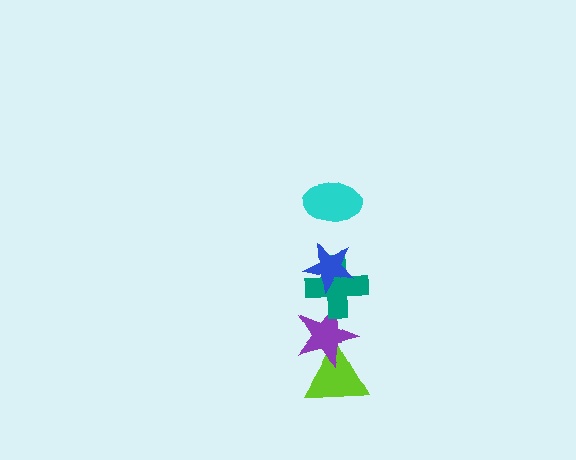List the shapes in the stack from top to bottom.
From top to bottom: the cyan ellipse, the blue star, the teal cross, the purple star, the lime triangle.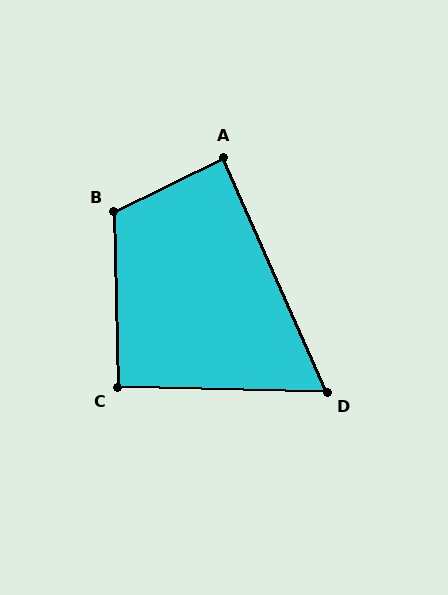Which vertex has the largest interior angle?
B, at approximately 115 degrees.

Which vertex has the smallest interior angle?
D, at approximately 65 degrees.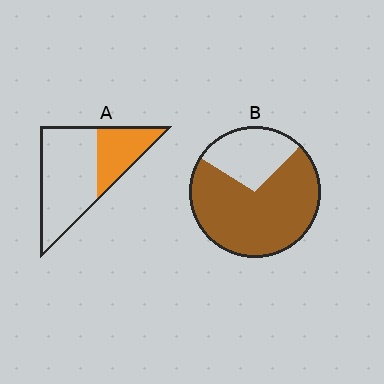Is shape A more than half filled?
No.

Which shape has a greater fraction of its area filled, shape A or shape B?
Shape B.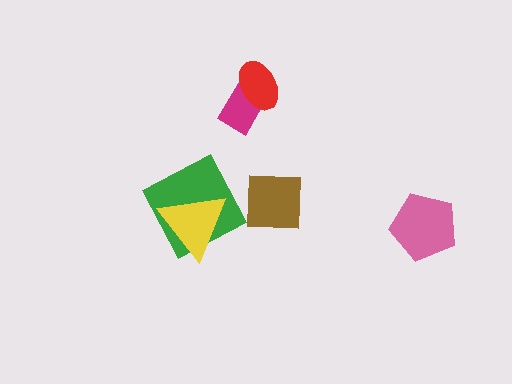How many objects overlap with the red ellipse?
1 object overlaps with the red ellipse.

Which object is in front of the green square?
The yellow triangle is in front of the green square.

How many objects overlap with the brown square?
0 objects overlap with the brown square.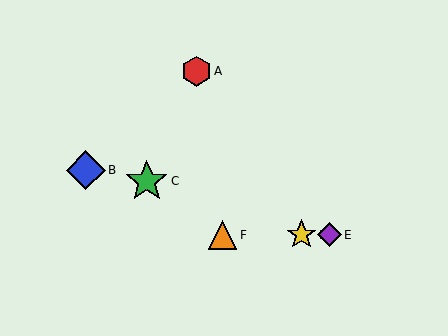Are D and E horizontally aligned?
Yes, both are at y≈235.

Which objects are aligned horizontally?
Objects D, E, F are aligned horizontally.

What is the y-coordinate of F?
Object F is at y≈235.